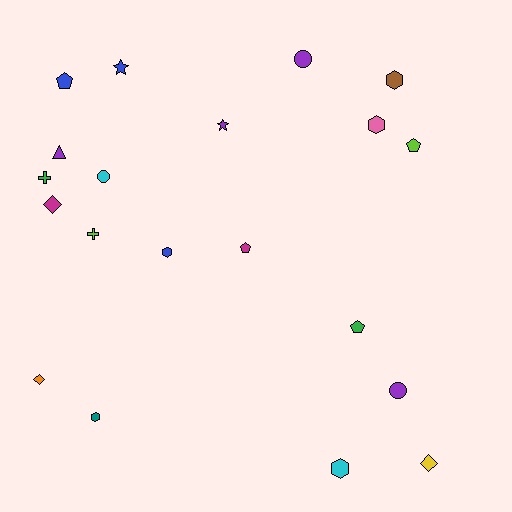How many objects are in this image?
There are 20 objects.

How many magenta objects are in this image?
There are 2 magenta objects.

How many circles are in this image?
There are 3 circles.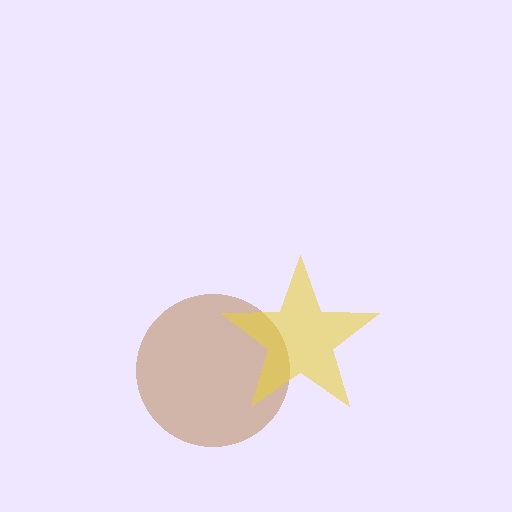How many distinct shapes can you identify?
There are 2 distinct shapes: a brown circle, a yellow star.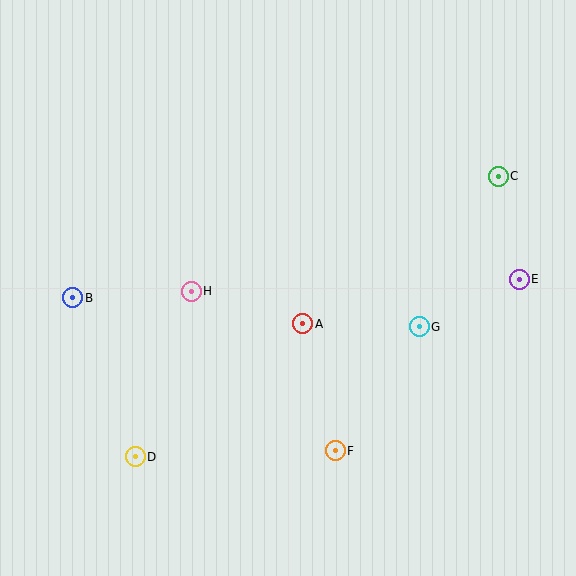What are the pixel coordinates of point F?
Point F is at (335, 451).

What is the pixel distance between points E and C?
The distance between E and C is 105 pixels.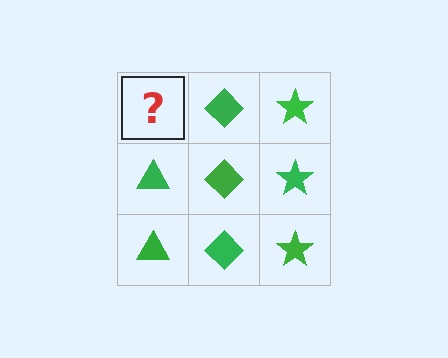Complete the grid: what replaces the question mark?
The question mark should be replaced with a green triangle.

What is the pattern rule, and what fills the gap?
The rule is that each column has a consistent shape. The gap should be filled with a green triangle.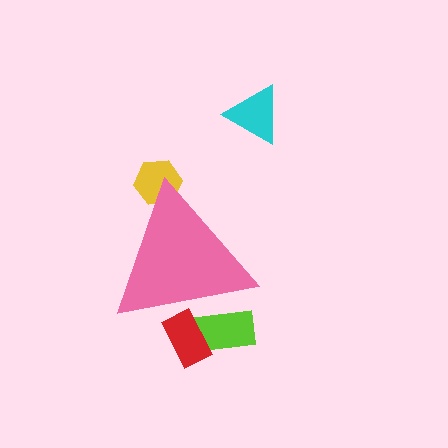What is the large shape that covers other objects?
A pink triangle.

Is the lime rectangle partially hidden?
Yes, the lime rectangle is partially hidden behind the pink triangle.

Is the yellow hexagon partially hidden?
Yes, the yellow hexagon is partially hidden behind the pink triangle.